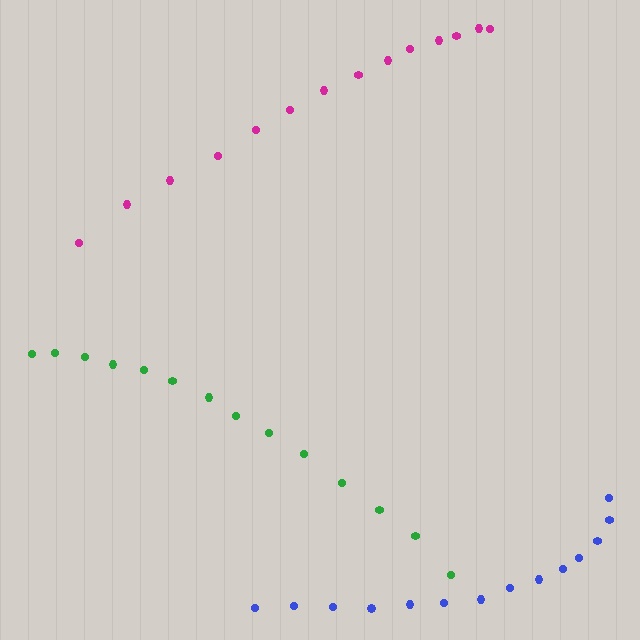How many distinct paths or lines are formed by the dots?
There are 3 distinct paths.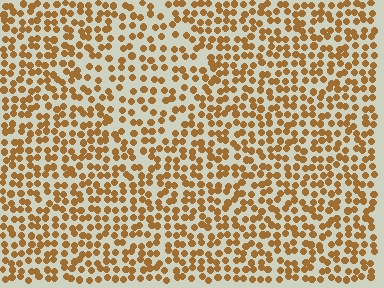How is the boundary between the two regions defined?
The boundary is defined by a change in element density (approximately 1.5x ratio). All elements are the same color, size, and shape.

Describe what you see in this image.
The image contains small brown elements arranged at two different densities. A diamond-shaped region is visible where the elements are less densely packed than the surrounding area.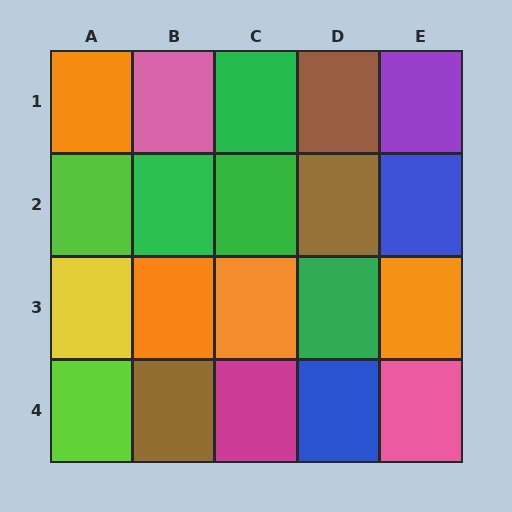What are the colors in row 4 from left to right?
Lime, brown, magenta, blue, pink.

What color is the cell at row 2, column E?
Blue.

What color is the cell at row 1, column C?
Green.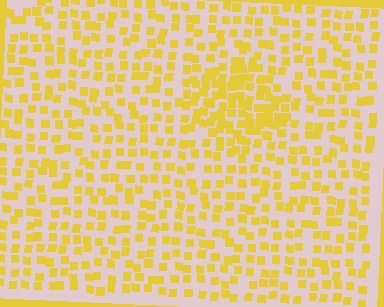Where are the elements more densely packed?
The elements are more densely packed inside the diamond boundary.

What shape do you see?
I see a diamond.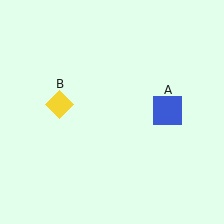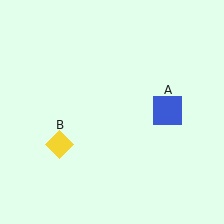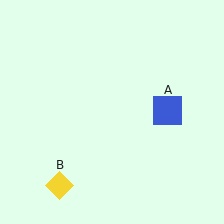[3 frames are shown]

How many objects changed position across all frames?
1 object changed position: yellow diamond (object B).